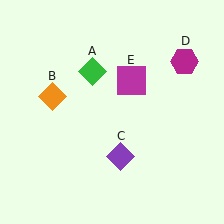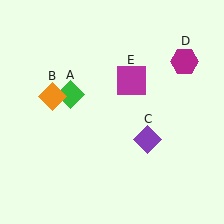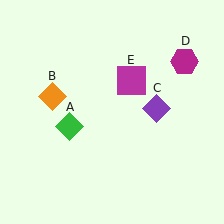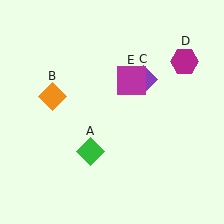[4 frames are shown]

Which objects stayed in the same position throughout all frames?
Orange diamond (object B) and magenta hexagon (object D) and magenta square (object E) remained stationary.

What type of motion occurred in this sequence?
The green diamond (object A), purple diamond (object C) rotated counterclockwise around the center of the scene.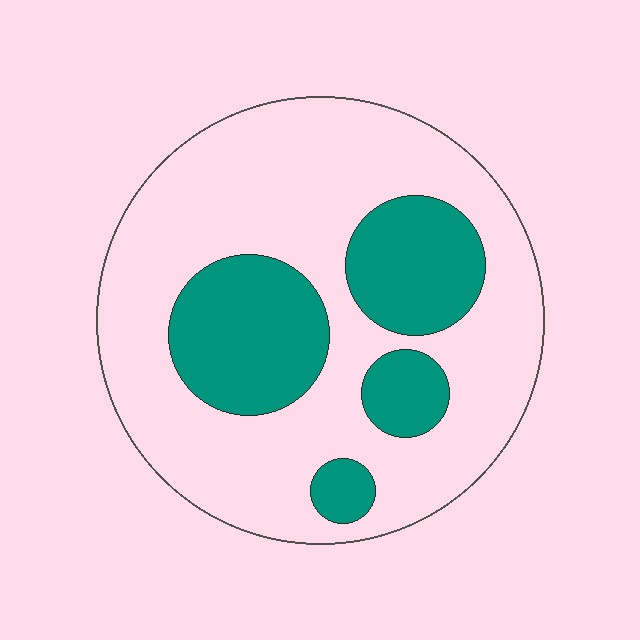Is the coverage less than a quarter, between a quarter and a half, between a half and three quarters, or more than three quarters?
Between a quarter and a half.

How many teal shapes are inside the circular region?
4.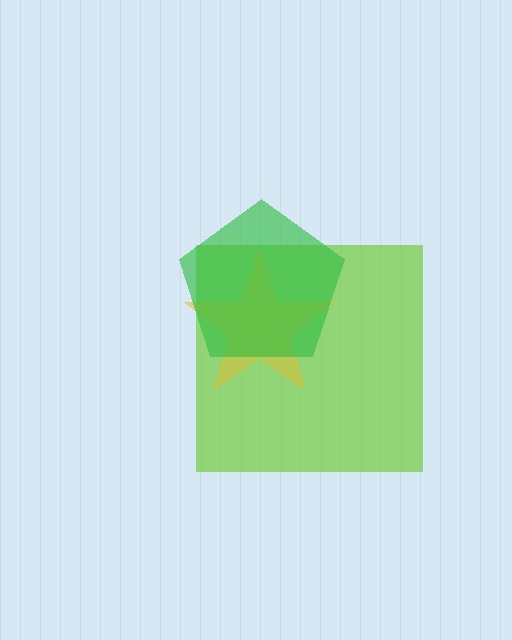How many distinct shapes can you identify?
There are 3 distinct shapes: a lime square, a yellow star, a green pentagon.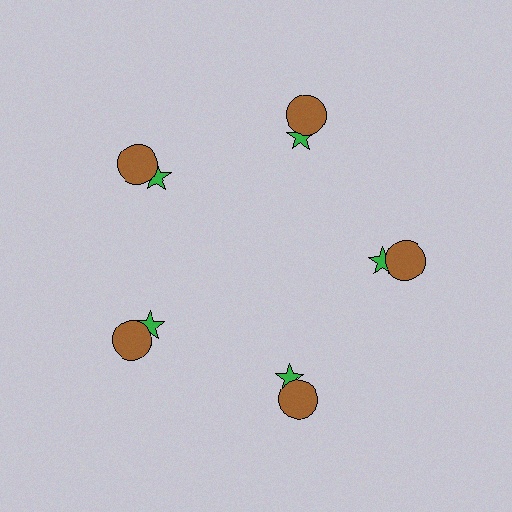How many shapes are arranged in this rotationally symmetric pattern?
There are 10 shapes, arranged in 5 groups of 2.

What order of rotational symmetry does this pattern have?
This pattern has 5-fold rotational symmetry.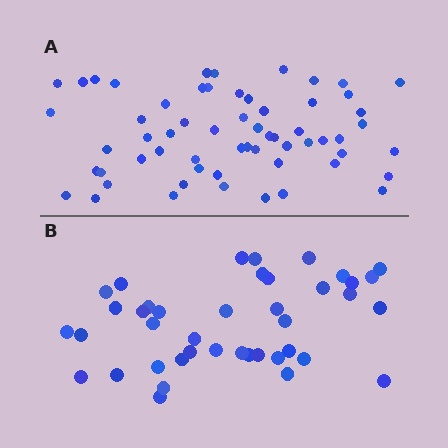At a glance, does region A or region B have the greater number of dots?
Region A (the top region) has more dots.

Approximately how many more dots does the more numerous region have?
Region A has approximately 20 more dots than region B.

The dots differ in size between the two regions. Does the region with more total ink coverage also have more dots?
No. Region B has more total ink coverage because its dots are larger, but region A actually contains more individual dots. Total area can be misleading — the number of items is what matters here.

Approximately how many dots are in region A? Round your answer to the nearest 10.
About 60 dots.